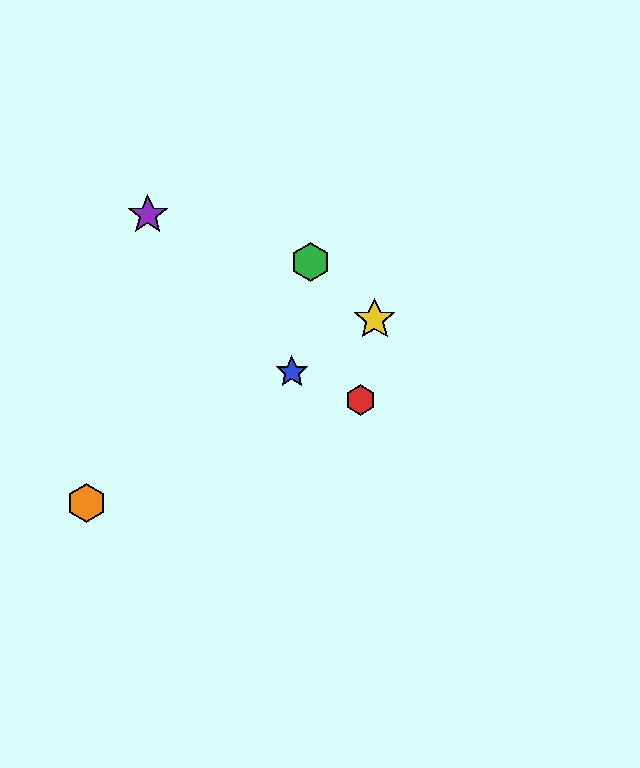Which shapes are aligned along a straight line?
The blue star, the yellow star, the orange hexagon are aligned along a straight line.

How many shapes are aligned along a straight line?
3 shapes (the blue star, the yellow star, the orange hexagon) are aligned along a straight line.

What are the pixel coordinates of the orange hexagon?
The orange hexagon is at (86, 503).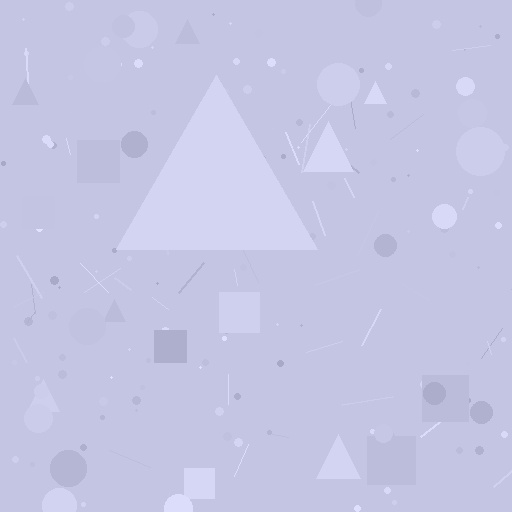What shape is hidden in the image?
A triangle is hidden in the image.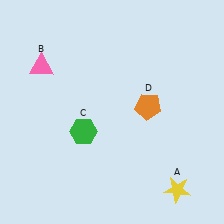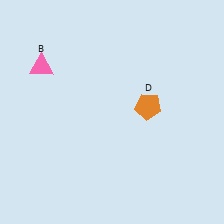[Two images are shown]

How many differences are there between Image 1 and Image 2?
There are 2 differences between the two images.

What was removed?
The green hexagon (C), the yellow star (A) were removed in Image 2.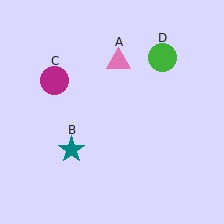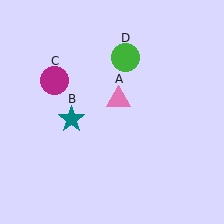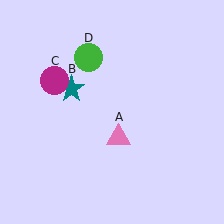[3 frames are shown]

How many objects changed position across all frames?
3 objects changed position: pink triangle (object A), teal star (object B), green circle (object D).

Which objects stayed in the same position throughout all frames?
Magenta circle (object C) remained stationary.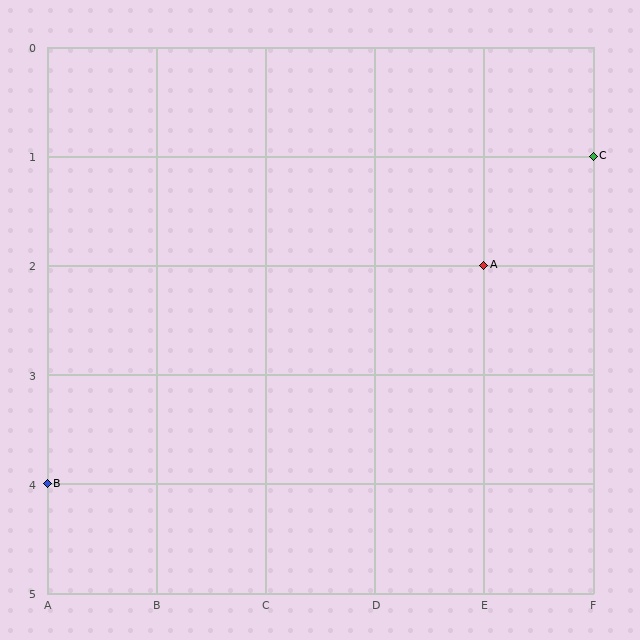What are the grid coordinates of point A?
Point A is at grid coordinates (E, 2).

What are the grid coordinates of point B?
Point B is at grid coordinates (A, 4).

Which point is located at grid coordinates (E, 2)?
Point A is at (E, 2).